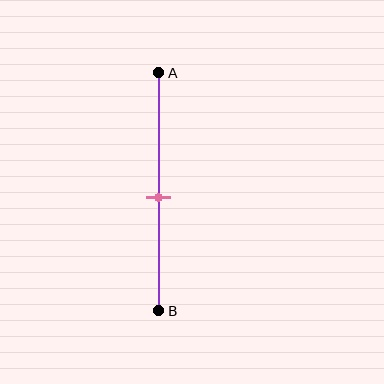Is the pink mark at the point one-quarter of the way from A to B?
No, the mark is at about 50% from A, not at the 25% one-quarter point.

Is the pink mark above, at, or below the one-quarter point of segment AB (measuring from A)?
The pink mark is below the one-quarter point of segment AB.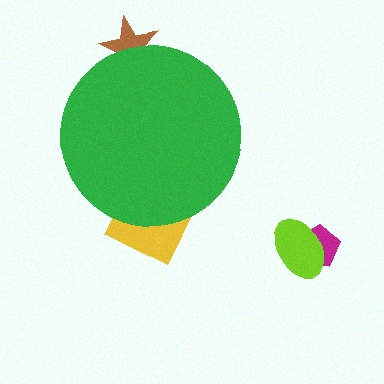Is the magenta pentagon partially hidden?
No, the magenta pentagon is fully visible.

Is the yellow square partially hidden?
Yes, the yellow square is partially hidden behind the green circle.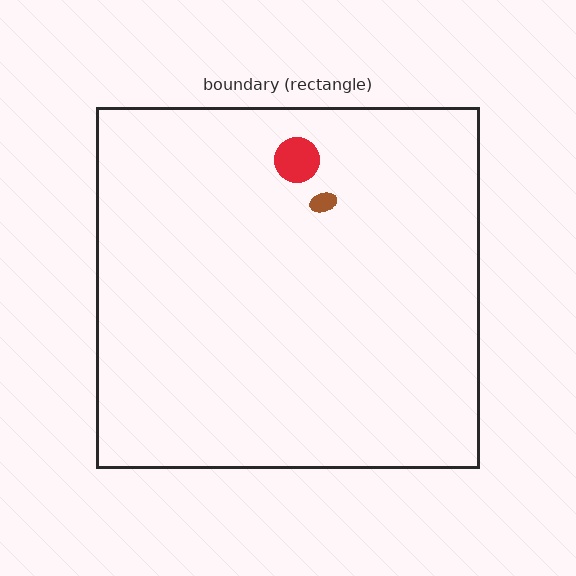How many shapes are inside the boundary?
2 inside, 0 outside.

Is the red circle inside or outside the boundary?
Inside.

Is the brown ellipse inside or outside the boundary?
Inside.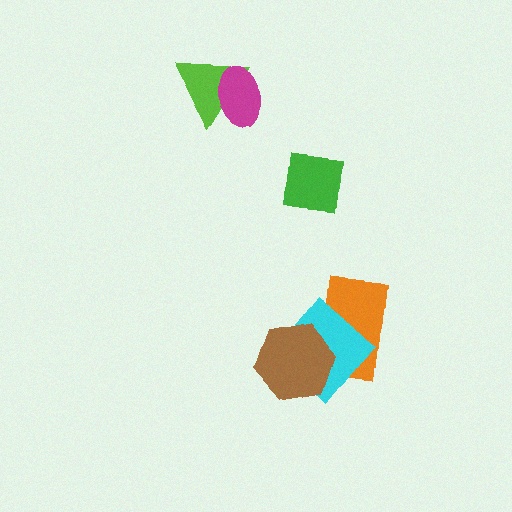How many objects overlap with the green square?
0 objects overlap with the green square.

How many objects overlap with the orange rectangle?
2 objects overlap with the orange rectangle.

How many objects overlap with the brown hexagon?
2 objects overlap with the brown hexagon.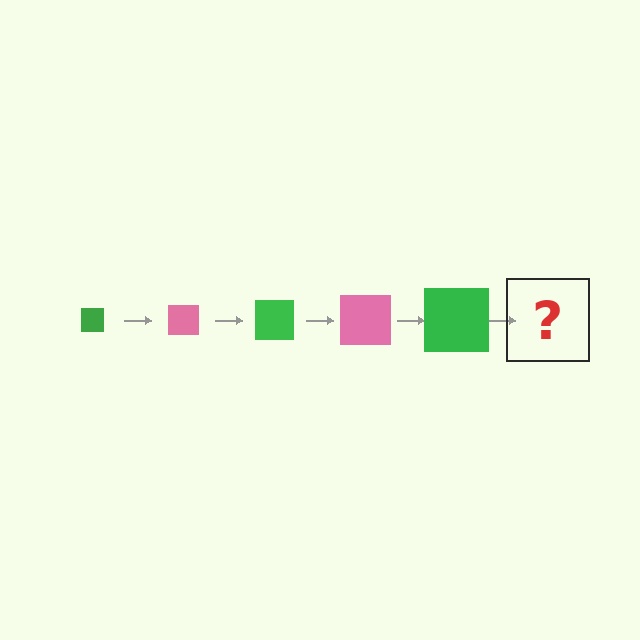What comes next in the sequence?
The next element should be a pink square, larger than the previous one.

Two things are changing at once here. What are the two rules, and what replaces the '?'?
The two rules are that the square grows larger each step and the color cycles through green and pink. The '?' should be a pink square, larger than the previous one.